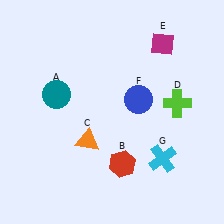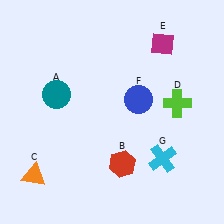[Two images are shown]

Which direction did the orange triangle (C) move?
The orange triangle (C) moved left.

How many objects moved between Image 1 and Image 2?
1 object moved between the two images.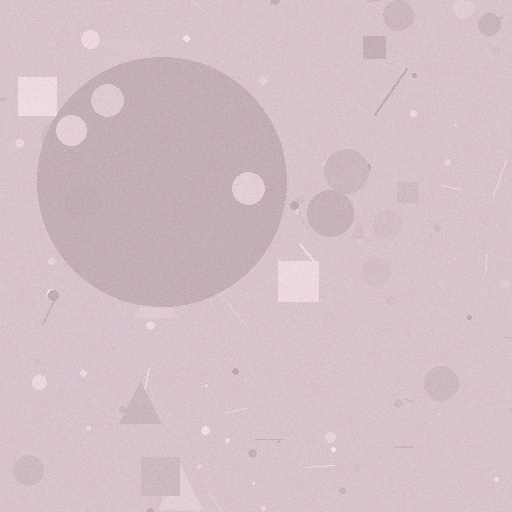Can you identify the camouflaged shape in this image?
The camouflaged shape is a circle.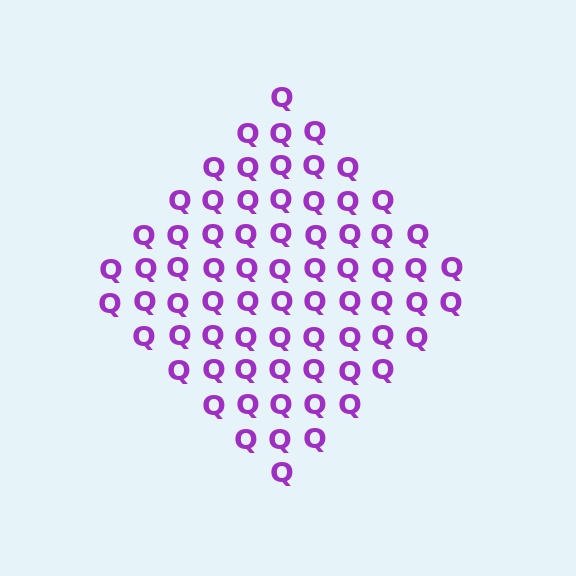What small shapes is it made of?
It is made of small letter Q's.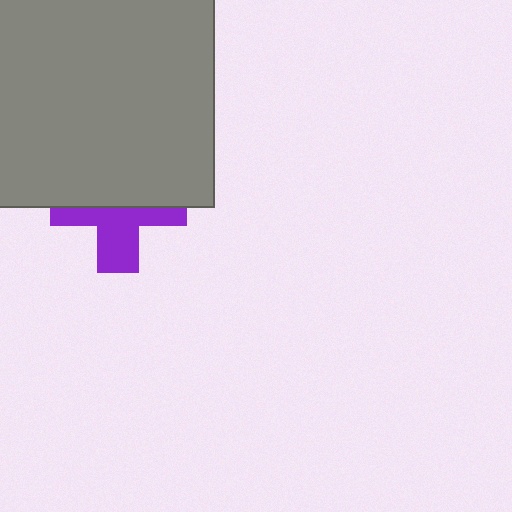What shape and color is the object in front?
The object in front is a gray square.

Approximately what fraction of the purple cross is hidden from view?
Roughly 54% of the purple cross is hidden behind the gray square.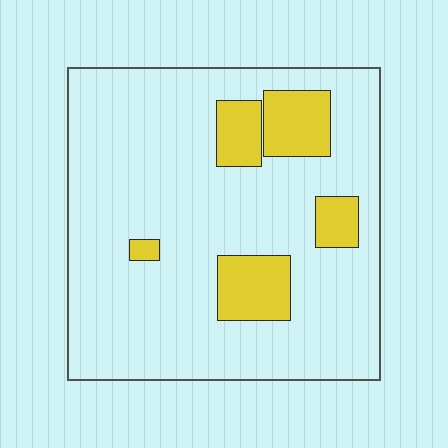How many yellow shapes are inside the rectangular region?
5.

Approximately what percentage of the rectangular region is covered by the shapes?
Approximately 15%.